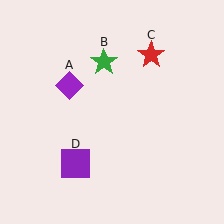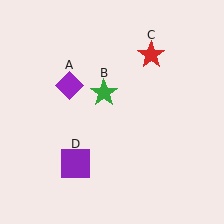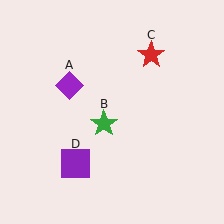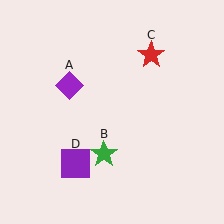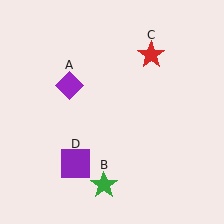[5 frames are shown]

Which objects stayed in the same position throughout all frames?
Purple diamond (object A) and red star (object C) and purple square (object D) remained stationary.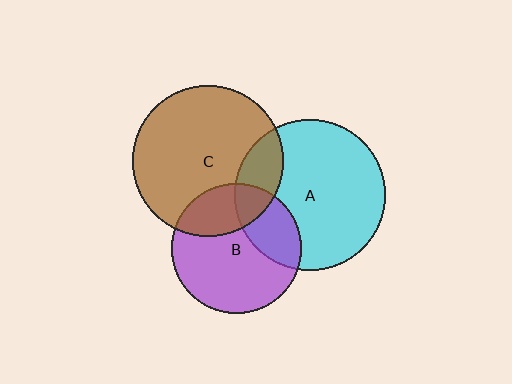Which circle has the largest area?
Circle C (brown).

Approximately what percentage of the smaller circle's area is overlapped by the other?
Approximately 25%.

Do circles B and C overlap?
Yes.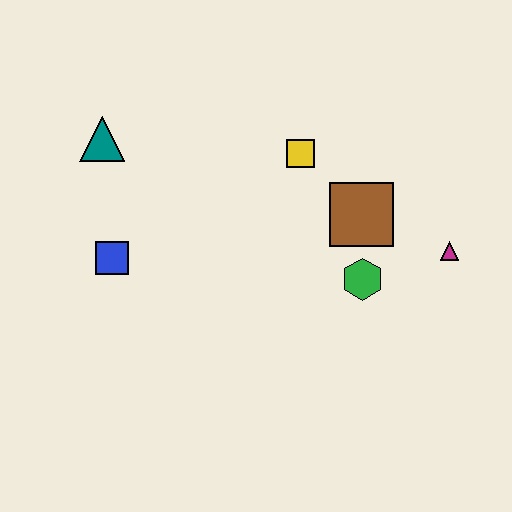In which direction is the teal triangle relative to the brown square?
The teal triangle is to the left of the brown square.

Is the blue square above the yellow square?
No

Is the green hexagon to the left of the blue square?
No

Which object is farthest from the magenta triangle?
The teal triangle is farthest from the magenta triangle.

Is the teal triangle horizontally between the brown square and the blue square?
No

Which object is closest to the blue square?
The teal triangle is closest to the blue square.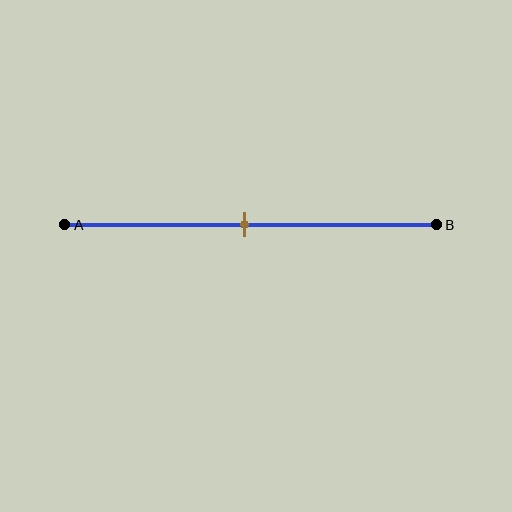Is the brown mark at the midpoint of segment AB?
Yes, the mark is approximately at the midpoint.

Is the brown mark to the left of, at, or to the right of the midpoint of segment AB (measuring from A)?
The brown mark is approximately at the midpoint of segment AB.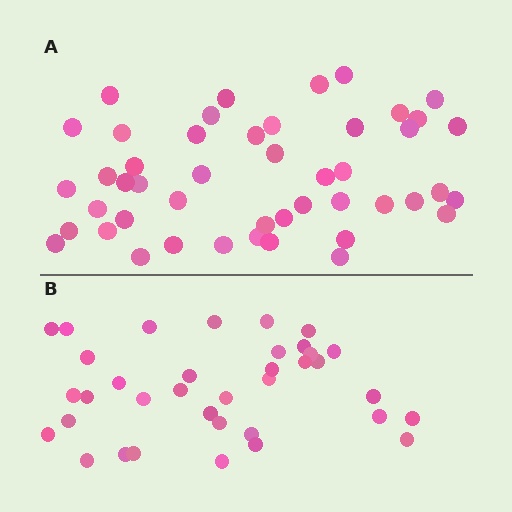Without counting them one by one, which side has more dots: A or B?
Region A (the top region) has more dots.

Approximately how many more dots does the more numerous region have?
Region A has roughly 12 or so more dots than region B.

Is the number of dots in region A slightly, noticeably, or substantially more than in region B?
Region A has noticeably more, but not dramatically so. The ratio is roughly 1.3 to 1.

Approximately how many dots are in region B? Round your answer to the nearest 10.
About 40 dots. (The exact count is 36, which rounds to 40.)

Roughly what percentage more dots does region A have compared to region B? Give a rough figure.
About 30% more.